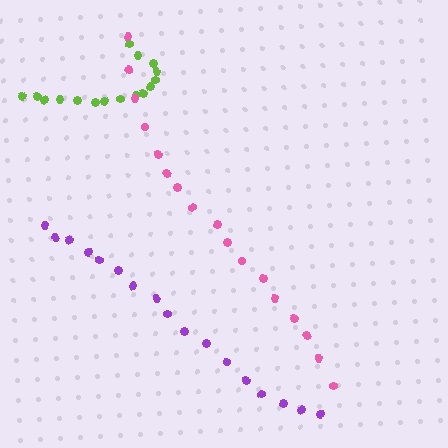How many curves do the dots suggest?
There are 3 distinct paths.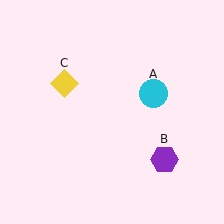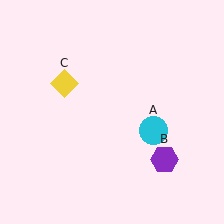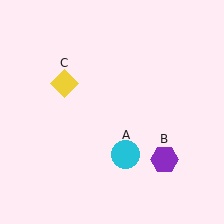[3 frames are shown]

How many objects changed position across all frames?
1 object changed position: cyan circle (object A).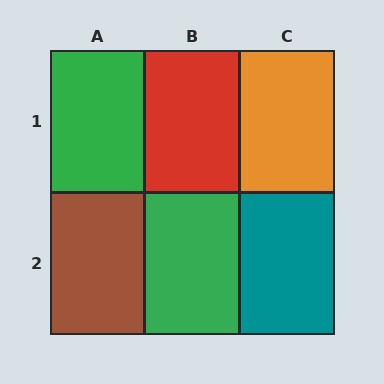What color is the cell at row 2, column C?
Teal.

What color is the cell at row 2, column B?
Green.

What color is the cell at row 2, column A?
Brown.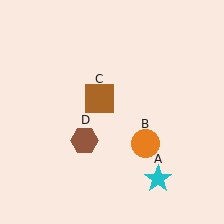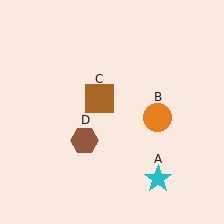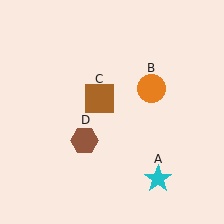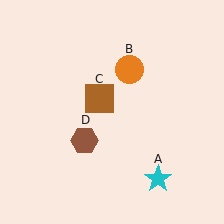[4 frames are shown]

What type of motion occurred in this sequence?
The orange circle (object B) rotated counterclockwise around the center of the scene.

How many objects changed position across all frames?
1 object changed position: orange circle (object B).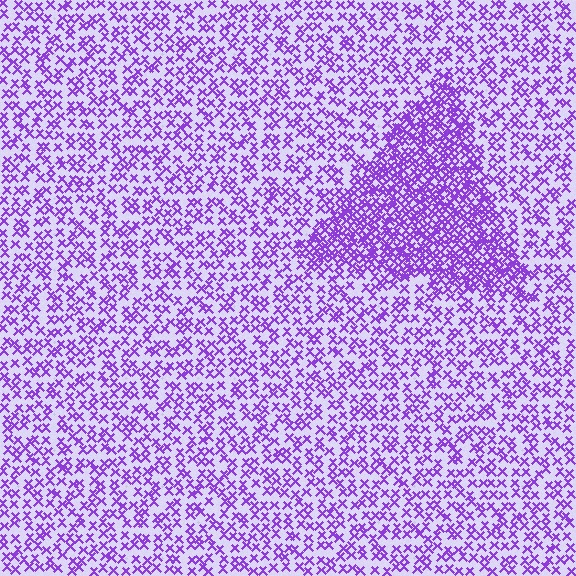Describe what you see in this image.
The image contains small purple elements arranged at two different densities. A triangle-shaped region is visible where the elements are more densely packed than the surrounding area.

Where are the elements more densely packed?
The elements are more densely packed inside the triangle boundary.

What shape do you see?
I see a triangle.